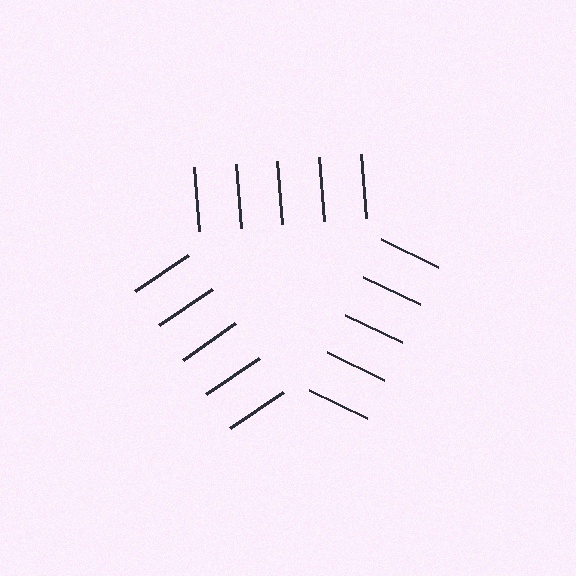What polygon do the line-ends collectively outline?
An illusory triangle — the line segments terminate on its edges but no continuous stroke is drawn.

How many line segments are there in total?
15 — 5 along each of the 3 edges.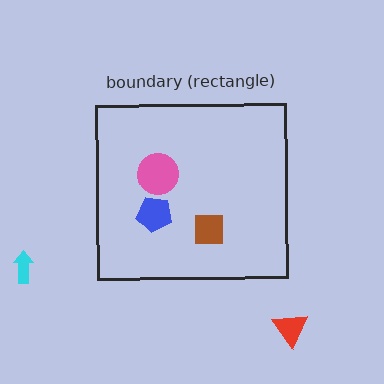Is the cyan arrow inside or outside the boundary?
Outside.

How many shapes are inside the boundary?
3 inside, 2 outside.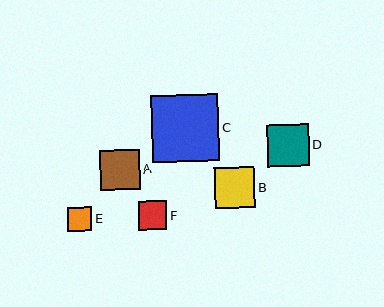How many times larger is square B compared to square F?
Square B is approximately 1.4 times the size of square F.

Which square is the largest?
Square C is the largest with a size of approximately 67 pixels.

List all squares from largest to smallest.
From largest to smallest: C, D, B, A, F, E.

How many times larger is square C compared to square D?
Square C is approximately 1.6 times the size of square D.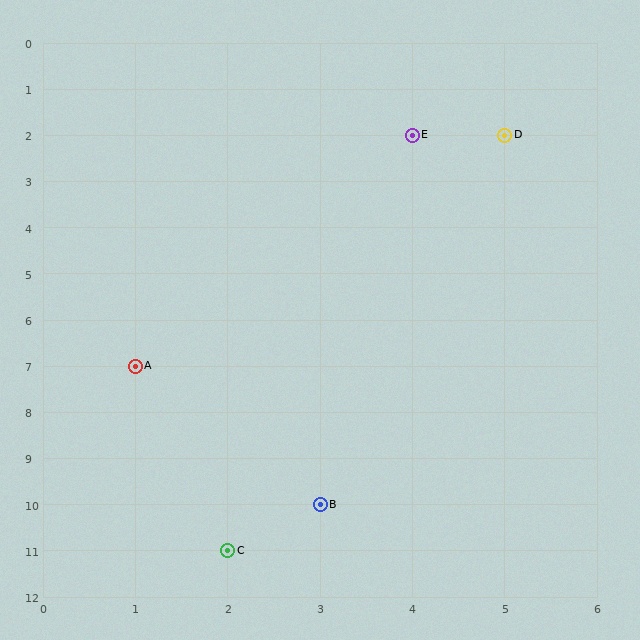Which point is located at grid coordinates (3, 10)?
Point B is at (3, 10).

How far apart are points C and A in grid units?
Points C and A are 1 column and 4 rows apart (about 4.1 grid units diagonally).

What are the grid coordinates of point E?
Point E is at grid coordinates (4, 2).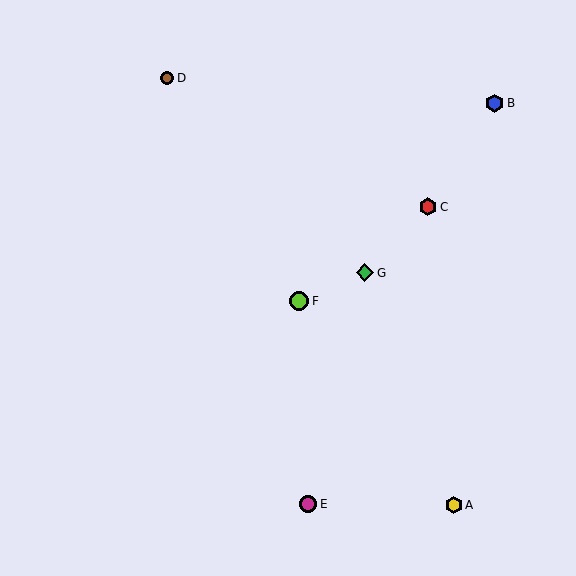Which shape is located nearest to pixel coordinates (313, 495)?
The magenta circle (labeled E) at (308, 504) is nearest to that location.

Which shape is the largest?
The lime circle (labeled F) is the largest.